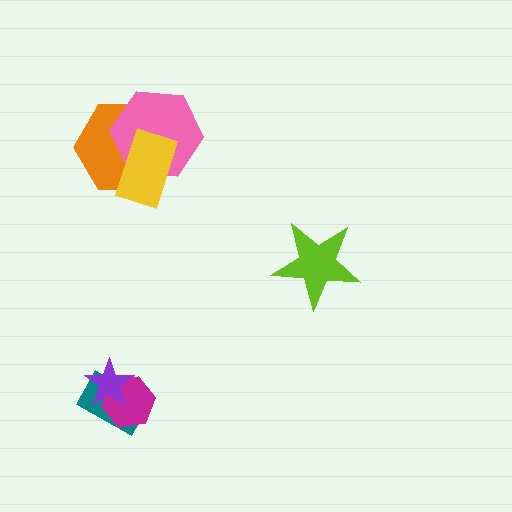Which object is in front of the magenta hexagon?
The purple star is in front of the magenta hexagon.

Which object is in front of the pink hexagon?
The yellow rectangle is in front of the pink hexagon.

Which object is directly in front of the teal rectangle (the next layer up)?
The magenta hexagon is directly in front of the teal rectangle.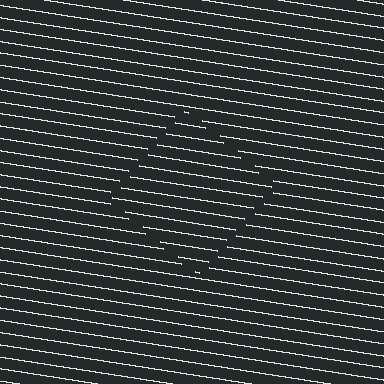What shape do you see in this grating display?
An illusory square. The interior of the shape contains the same grating, shifted by half a period — the contour is defined by the phase discontinuity where line-ends from the inner and outer gratings abut.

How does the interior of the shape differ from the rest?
The interior of the shape contains the same grating, shifted by half a period — the contour is defined by the phase discontinuity where line-ends from the inner and outer gratings abut.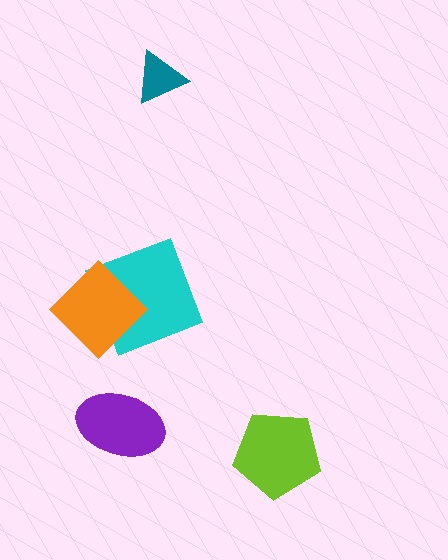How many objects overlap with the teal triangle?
0 objects overlap with the teal triangle.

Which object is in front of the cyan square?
The orange diamond is in front of the cyan square.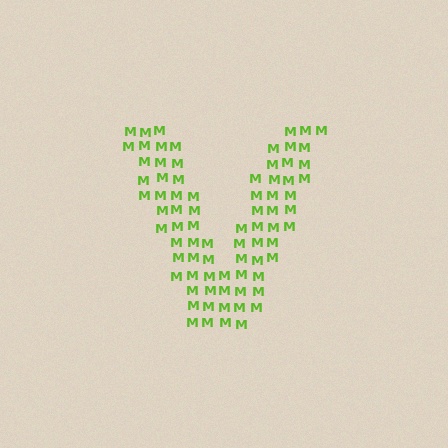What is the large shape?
The large shape is the letter V.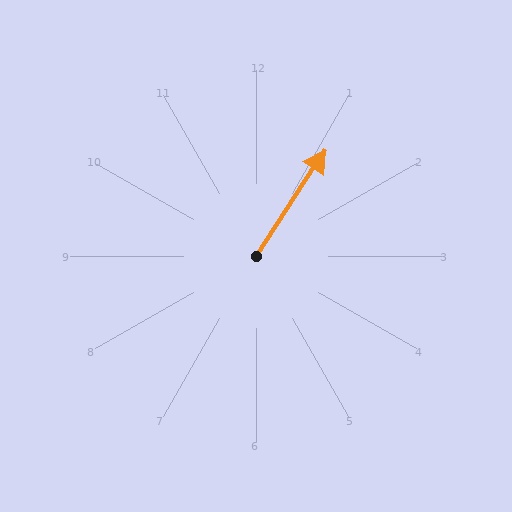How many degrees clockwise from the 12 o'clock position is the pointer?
Approximately 33 degrees.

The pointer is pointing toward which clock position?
Roughly 1 o'clock.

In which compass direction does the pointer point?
Northeast.